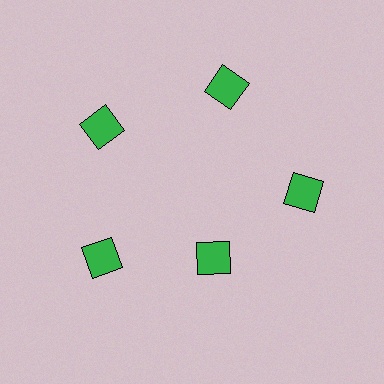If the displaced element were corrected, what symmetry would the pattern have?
It would have 5-fold rotational symmetry — the pattern would map onto itself every 72 degrees.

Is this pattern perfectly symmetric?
No. The 5 green squares are arranged in a ring, but one element near the 5 o'clock position is pulled inward toward the center, breaking the 5-fold rotational symmetry.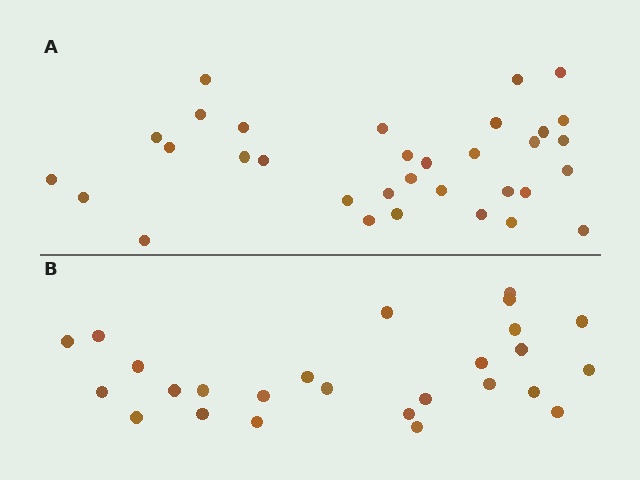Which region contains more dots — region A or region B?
Region A (the top region) has more dots.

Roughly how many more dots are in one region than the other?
Region A has roughly 8 or so more dots than region B.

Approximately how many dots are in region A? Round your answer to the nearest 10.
About 30 dots. (The exact count is 33, which rounds to 30.)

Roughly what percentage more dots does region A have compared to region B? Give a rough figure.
About 25% more.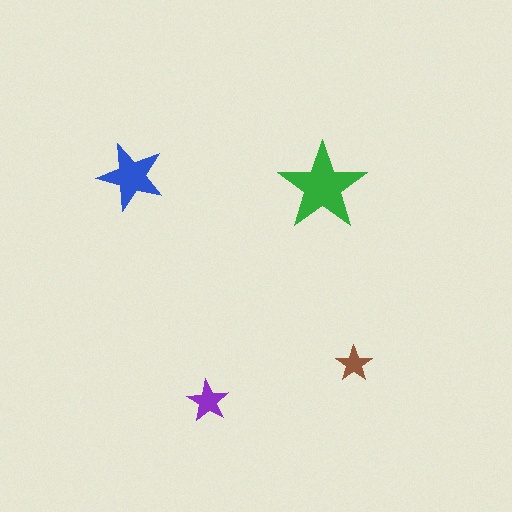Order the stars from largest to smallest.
the green one, the blue one, the purple one, the brown one.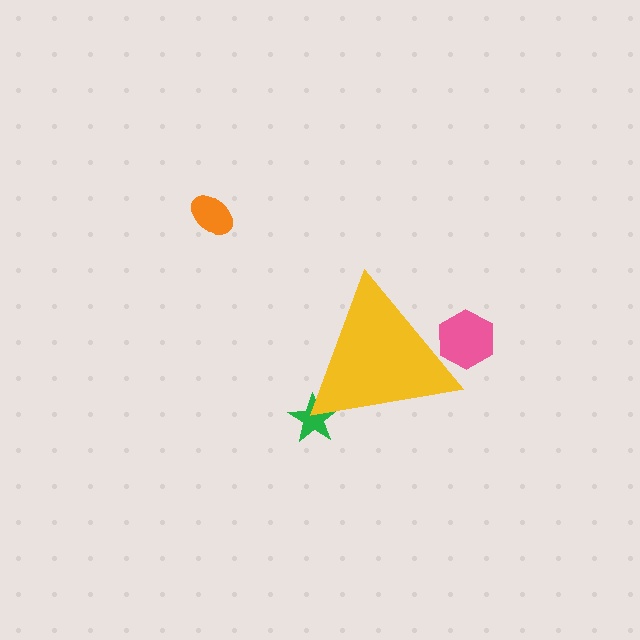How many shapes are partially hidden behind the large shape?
2 shapes are partially hidden.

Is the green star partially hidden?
Yes, the green star is partially hidden behind the yellow triangle.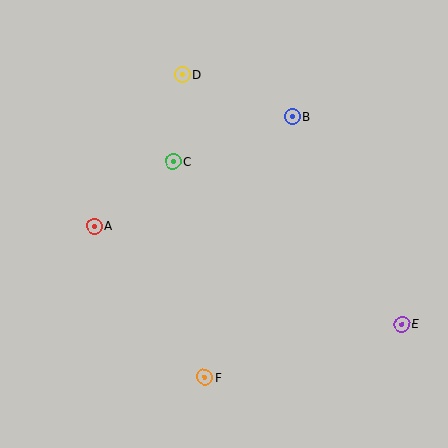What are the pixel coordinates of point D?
Point D is at (182, 74).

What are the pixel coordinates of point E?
Point E is at (402, 324).